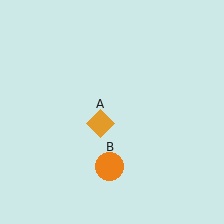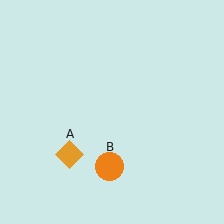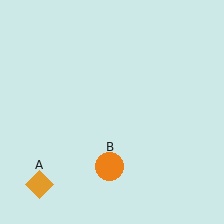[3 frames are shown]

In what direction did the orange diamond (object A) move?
The orange diamond (object A) moved down and to the left.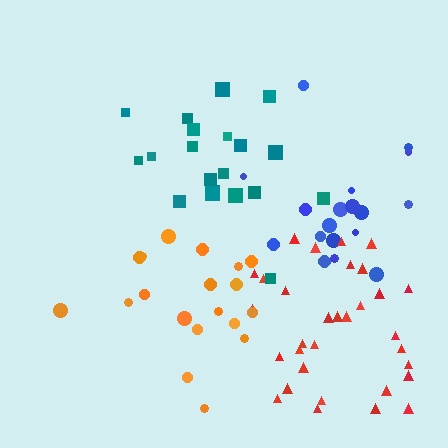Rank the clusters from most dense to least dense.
red, orange, teal, blue.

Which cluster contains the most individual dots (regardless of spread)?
Red (32).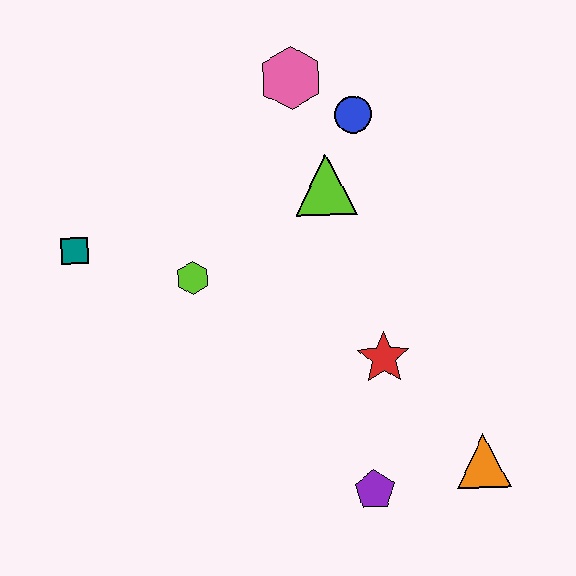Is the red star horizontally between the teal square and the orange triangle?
Yes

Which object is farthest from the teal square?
The orange triangle is farthest from the teal square.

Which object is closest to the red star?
The purple pentagon is closest to the red star.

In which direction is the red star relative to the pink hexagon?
The red star is below the pink hexagon.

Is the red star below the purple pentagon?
No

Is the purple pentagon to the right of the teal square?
Yes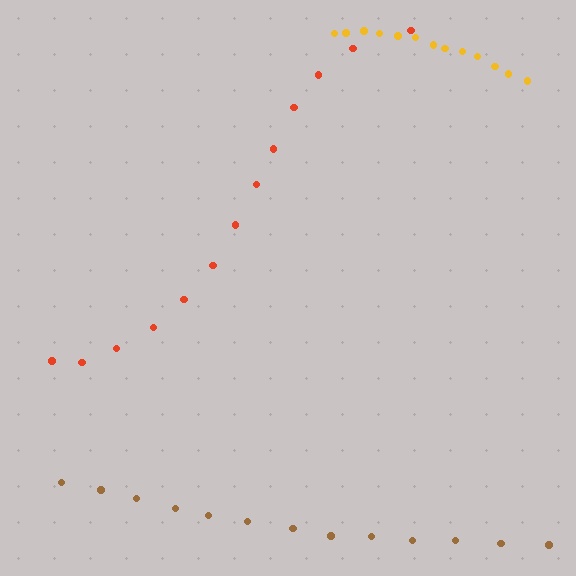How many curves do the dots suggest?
There are 3 distinct paths.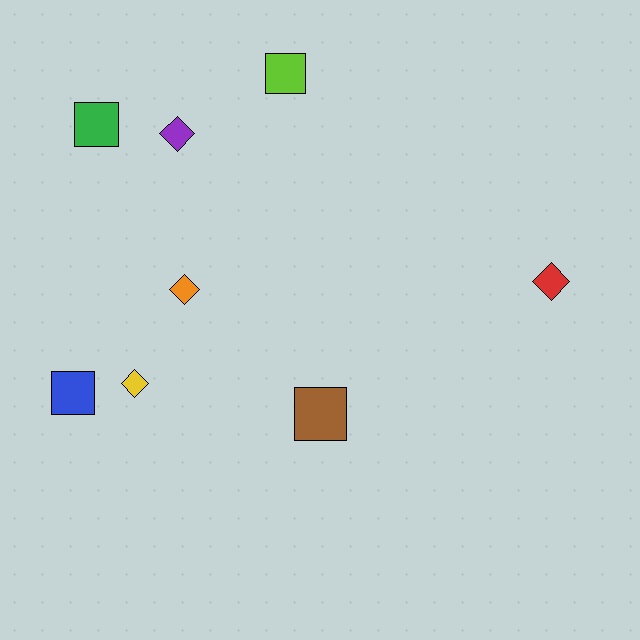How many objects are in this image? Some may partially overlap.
There are 8 objects.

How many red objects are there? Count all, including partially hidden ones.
There is 1 red object.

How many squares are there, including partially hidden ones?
There are 4 squares.